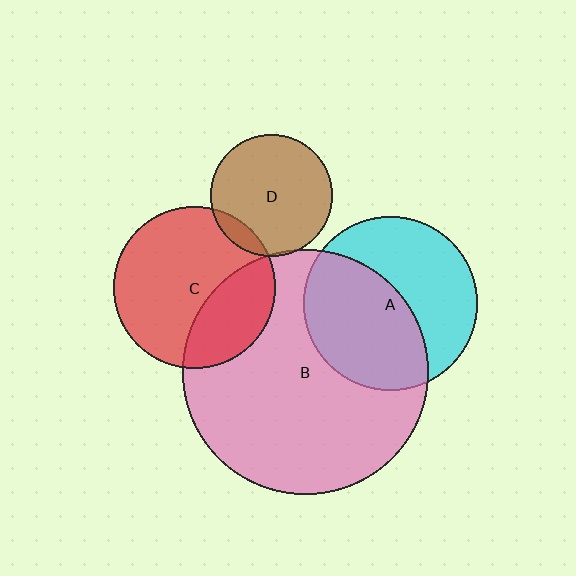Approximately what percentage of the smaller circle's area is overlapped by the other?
Approximately 50%.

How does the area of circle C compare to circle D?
Approximately 1.8 times.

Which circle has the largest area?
Circle B (pink).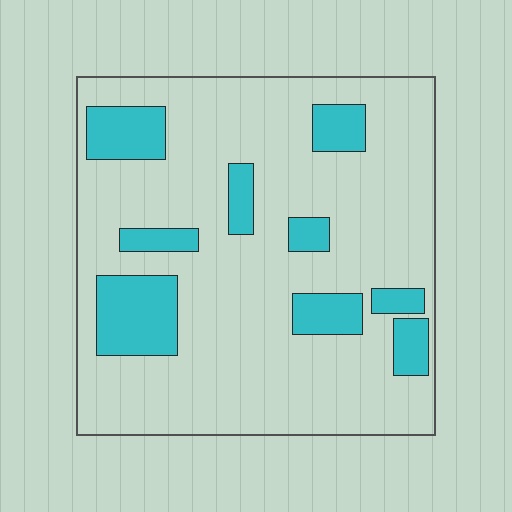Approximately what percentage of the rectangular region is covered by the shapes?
Approximately 20%.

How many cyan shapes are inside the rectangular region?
9.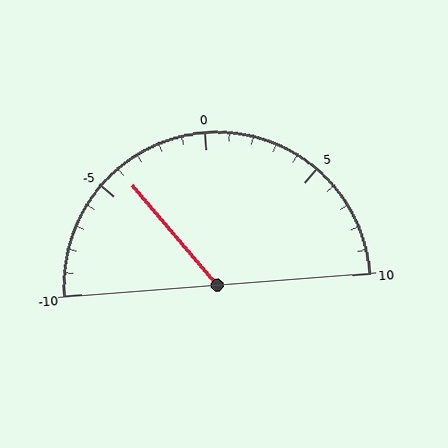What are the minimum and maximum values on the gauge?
The gauge ranges from -10 to 10.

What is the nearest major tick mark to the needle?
The nearest major tick mark is -5.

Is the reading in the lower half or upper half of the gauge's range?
The reading is in the lower half of the range (-10 to 10).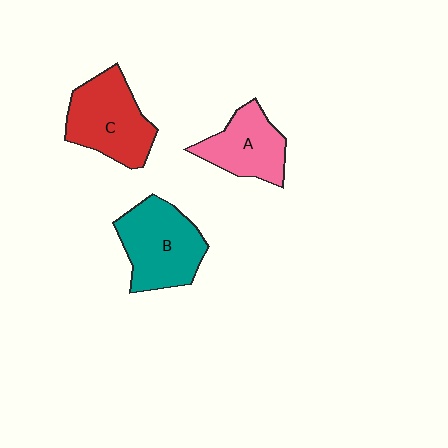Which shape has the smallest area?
Shape A (pink).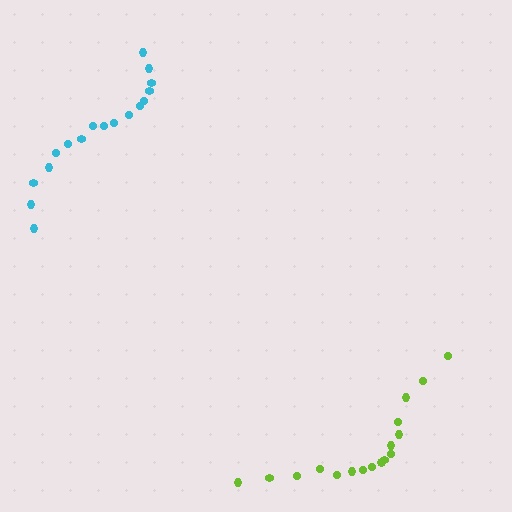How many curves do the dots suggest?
There are 2 distinct paths.